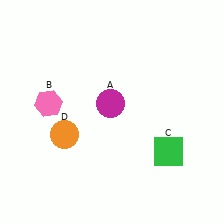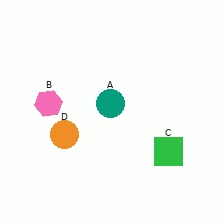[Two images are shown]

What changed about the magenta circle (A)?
In Image 1, A is magenta. In Image 2, it changed to teal.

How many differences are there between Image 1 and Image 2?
There is 1 difference between the two images.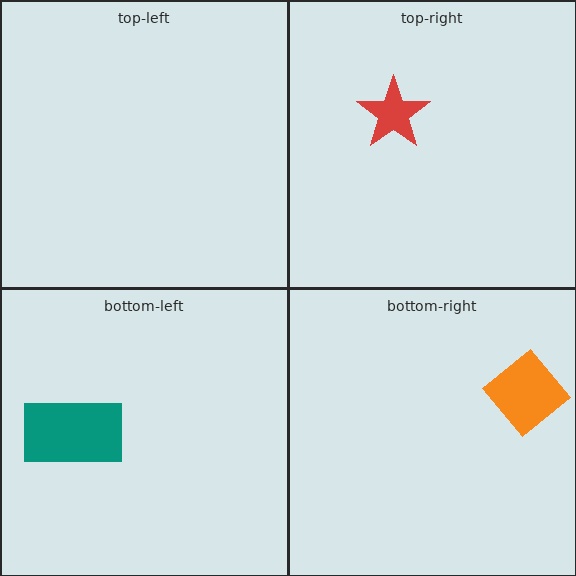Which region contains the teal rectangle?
The bottom-left region.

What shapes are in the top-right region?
The red star.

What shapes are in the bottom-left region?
The teal rectangle.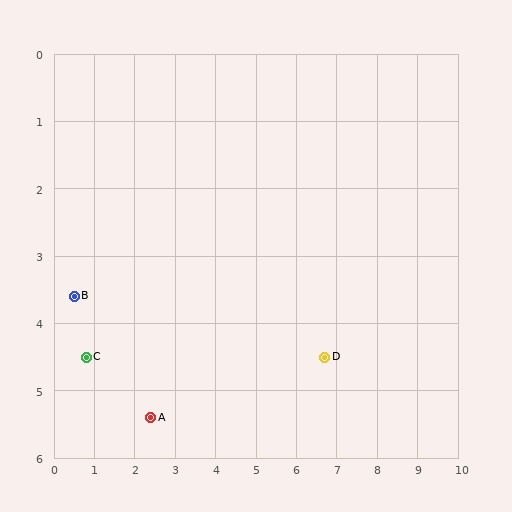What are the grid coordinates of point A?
Point A is at approximately (2.4, 5.4).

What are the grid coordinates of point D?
Point D is at approximately (6.7, 4.5).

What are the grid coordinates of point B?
Point B is at approximately (0.5, 3.6).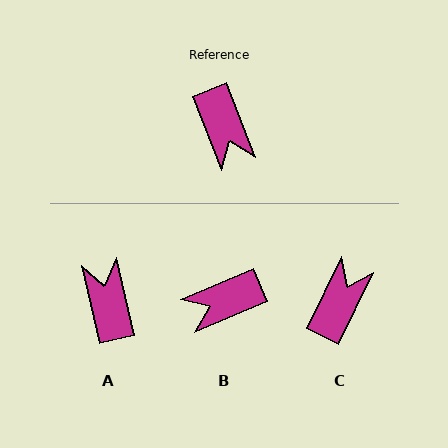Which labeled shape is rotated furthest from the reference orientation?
A, about 172 degrees away.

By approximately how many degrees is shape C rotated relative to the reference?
Approximately 132 degrees counter-clockwise.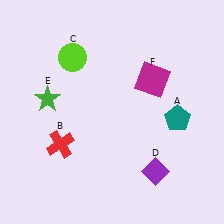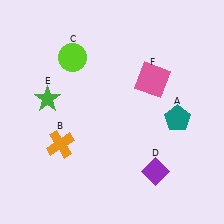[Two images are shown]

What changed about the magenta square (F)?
In Image 1, F is magenta. In Image 2, it changed to pink.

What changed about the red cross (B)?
In Image 1, B is red. In Image 2, it changed to orange.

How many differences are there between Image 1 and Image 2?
There are 2 differences between the two images.